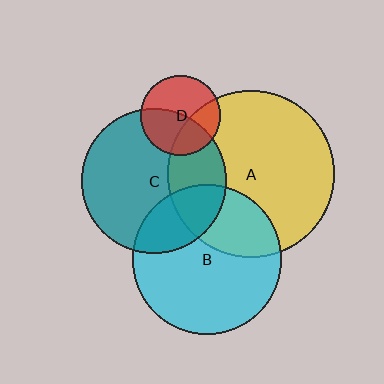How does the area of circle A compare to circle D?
Approximately 4.3 times.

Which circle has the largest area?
Circle A (yellow).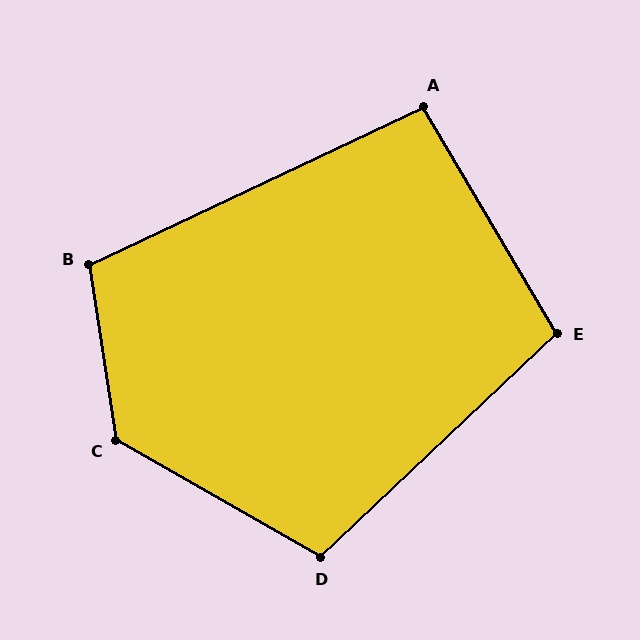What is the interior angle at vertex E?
Approximately 103 degrees (obtuse).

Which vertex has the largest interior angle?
C, at approximately 128 degrees.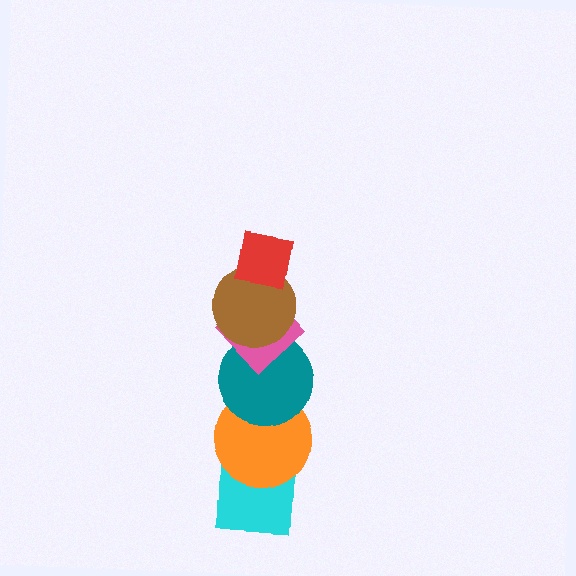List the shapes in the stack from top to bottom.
From top to bottom: the red square, the brown circle, the pink diamond, the teal circle, the orange circle, the cyan square.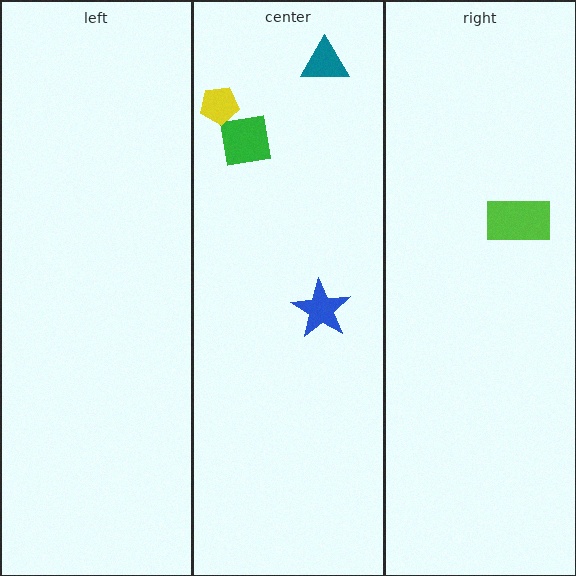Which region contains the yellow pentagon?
The center region.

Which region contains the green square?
The center region.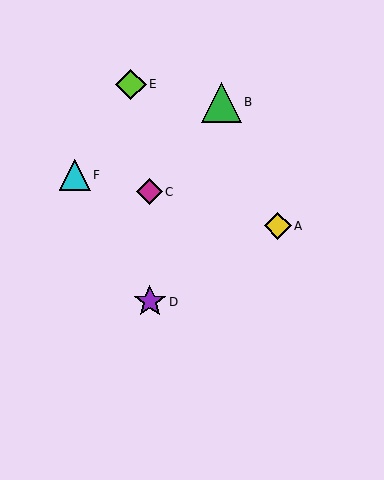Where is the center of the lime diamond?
The center of the lime diamond is at (131, 84).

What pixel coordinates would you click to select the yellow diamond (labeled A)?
Click at (278, 226) to select the yellow diamond A.